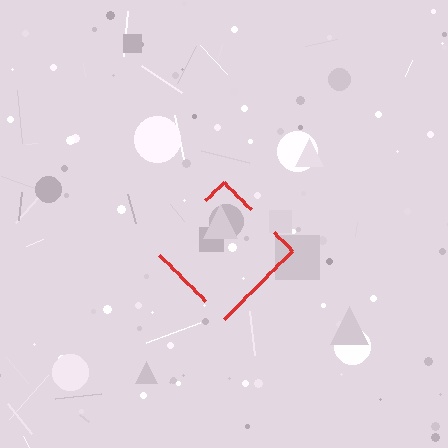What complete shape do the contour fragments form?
The contour fragments form a diamond.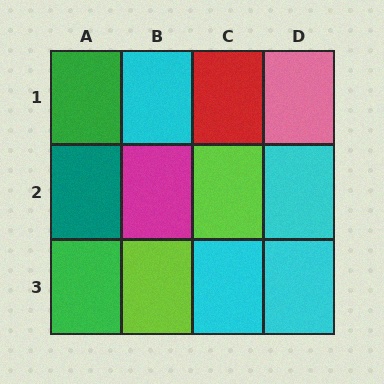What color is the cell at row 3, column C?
Cyan.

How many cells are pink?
1 cell is pink.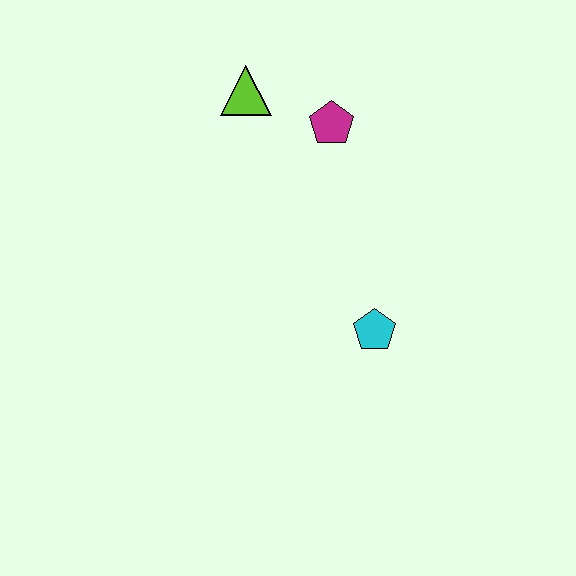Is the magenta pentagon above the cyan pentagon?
Yes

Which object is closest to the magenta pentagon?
The lime triangle is closest to the magenta pentagon.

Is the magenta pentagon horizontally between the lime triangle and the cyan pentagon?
Yes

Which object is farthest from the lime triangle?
The cyan pentagon is farthest from the lime triangle.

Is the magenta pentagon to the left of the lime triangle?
No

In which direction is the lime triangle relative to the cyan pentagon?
The lime triangle is above the cyan pentagon.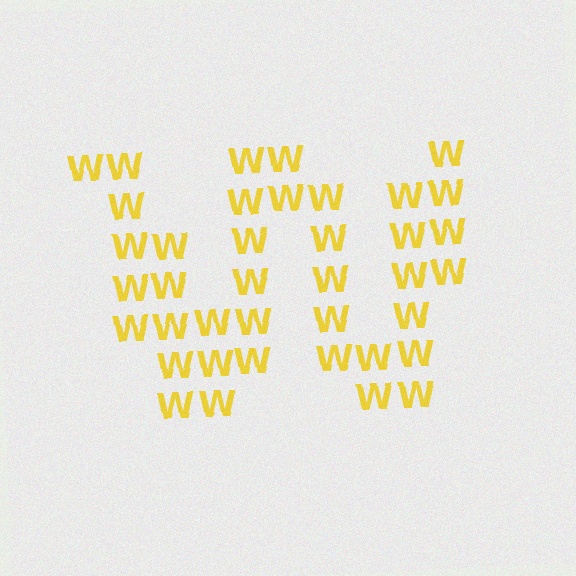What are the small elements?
The small elements are letter W's.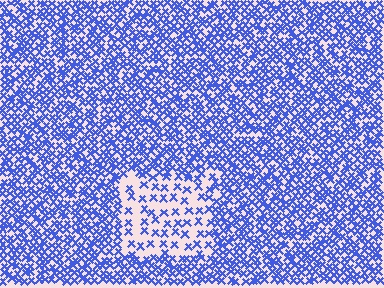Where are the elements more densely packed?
The elements are more densely packed outside the rectangle boundary.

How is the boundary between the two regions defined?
The boundary is defined by a change in element density (approximately 2.6x ratio). All elements are the same color, size, and shape.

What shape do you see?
I see a rectangle.